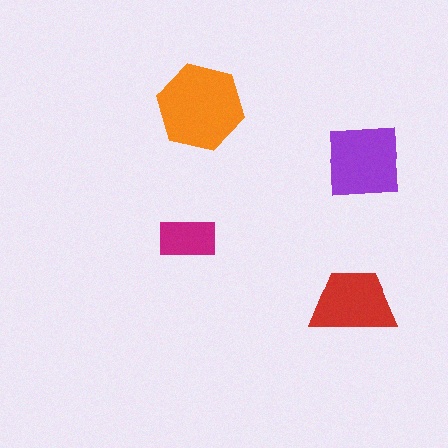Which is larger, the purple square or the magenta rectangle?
The purple square.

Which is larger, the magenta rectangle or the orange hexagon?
The orange hexagon.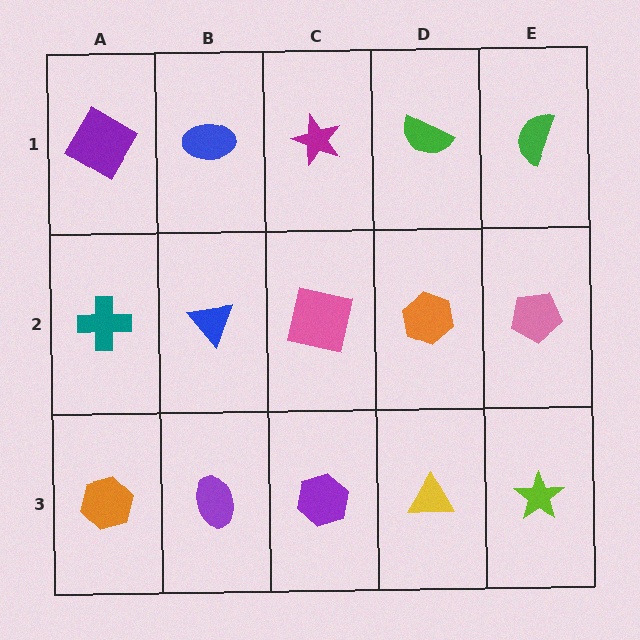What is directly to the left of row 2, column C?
A blue triangle.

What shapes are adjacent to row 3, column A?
A teal cross (row 2, column A), a purple ellipse (row 3, column B).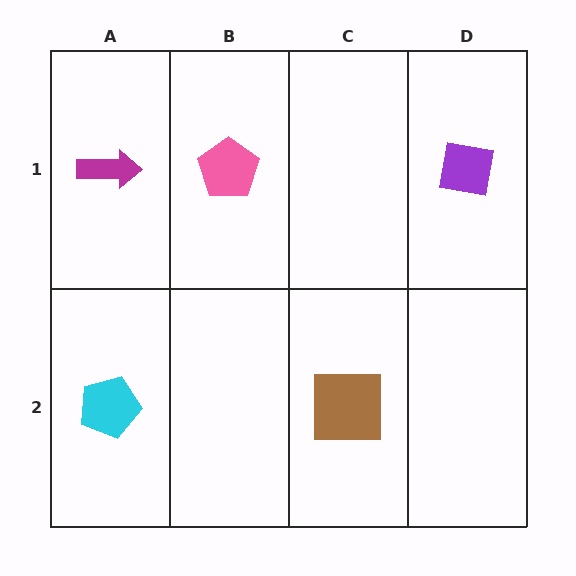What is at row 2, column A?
A cyan pentagon.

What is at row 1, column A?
A magenta arrow.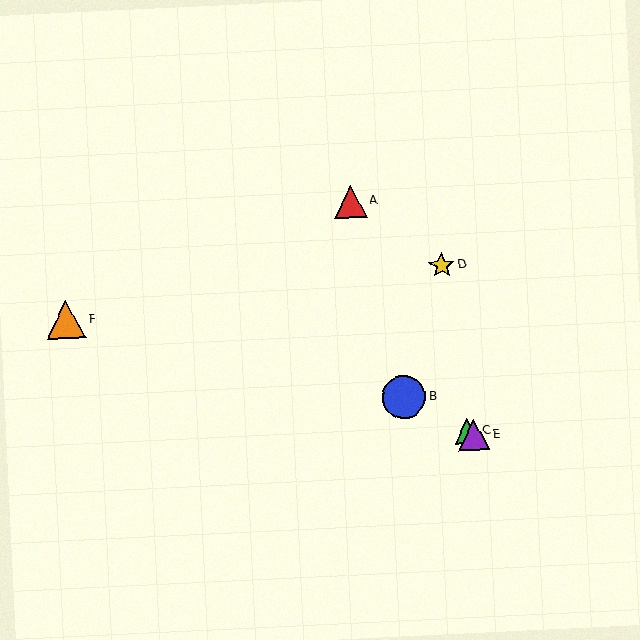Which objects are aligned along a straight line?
Objects B, C, E are aligned along a straight line.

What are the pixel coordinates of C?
Object C is at (467, 431).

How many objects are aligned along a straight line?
3 objects (B, C, E) are aligned along a straight line.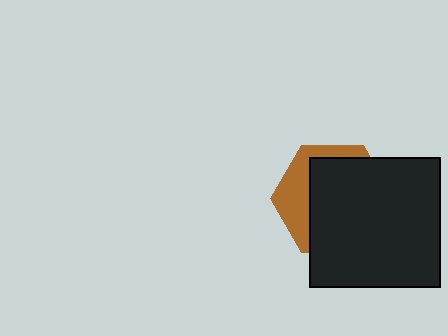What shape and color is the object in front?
The object in front is a black square.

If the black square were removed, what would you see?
You would see the complete brown hexagon.